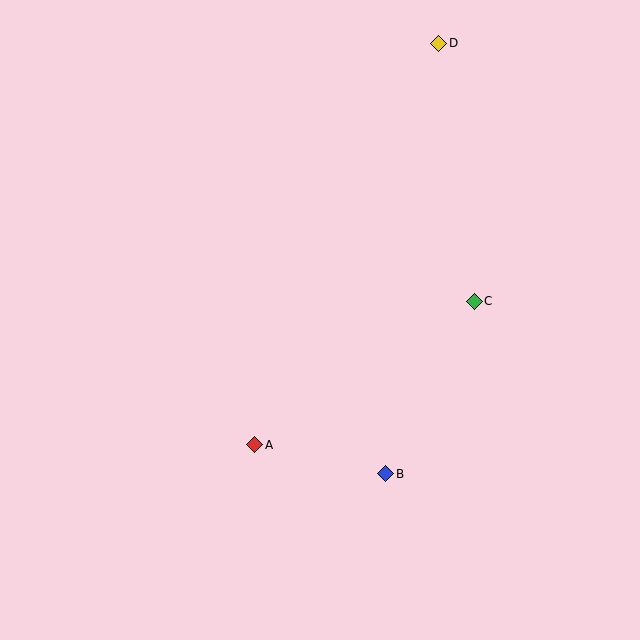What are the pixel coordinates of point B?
Point B is at (386, 474).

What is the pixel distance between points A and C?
The distance between A and C is 262 pixels.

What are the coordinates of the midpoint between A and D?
The midpoint between A and D is at (347, 244).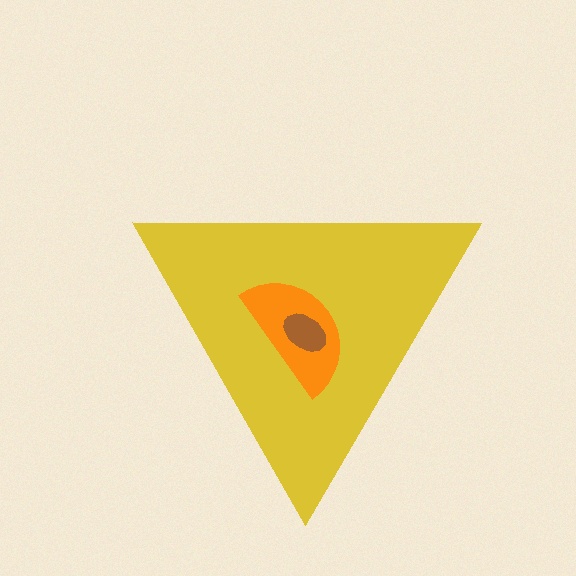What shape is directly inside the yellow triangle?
The orange semicircle.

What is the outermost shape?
The yellow triangle.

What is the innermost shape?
The brown ellipse.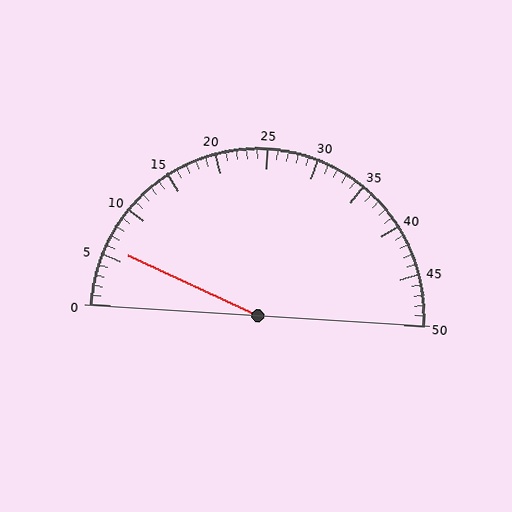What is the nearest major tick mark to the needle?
The nearest major tick mark is 5.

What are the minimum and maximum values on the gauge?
The gauge ranges from 0 to 50.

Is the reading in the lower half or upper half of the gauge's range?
The reading is in the lower half of the range (0 to 50).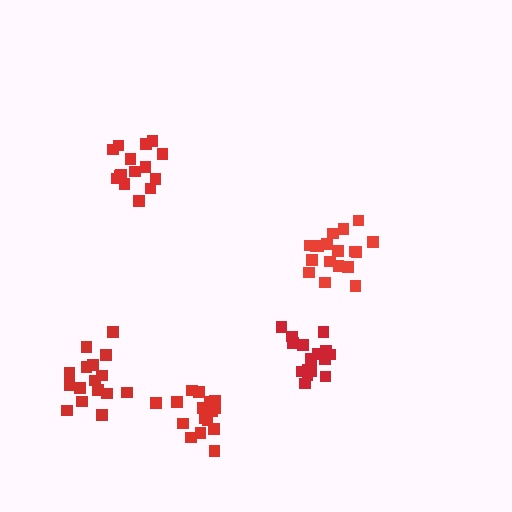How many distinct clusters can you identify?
There are 5 distinct clusters.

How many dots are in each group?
Group 1: 15 dots, Group 2: 18 dots, Group 3: 18 dots, Group 4: 16 dots, Group 5: 17 dots (84 total).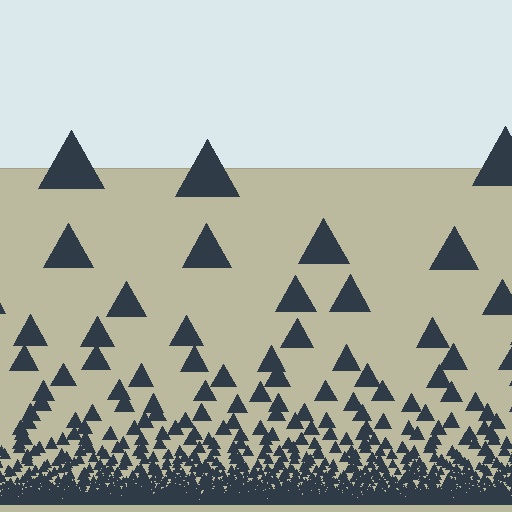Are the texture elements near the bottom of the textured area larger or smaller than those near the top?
Smaller. The gradient is inverted — elements near the bottom are smaller and denser.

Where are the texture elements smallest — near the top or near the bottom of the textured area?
Near the bottom.